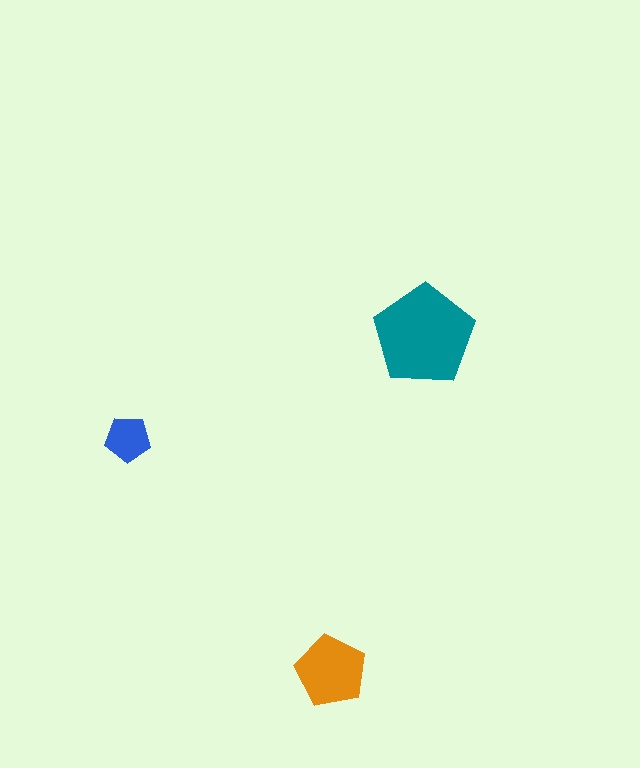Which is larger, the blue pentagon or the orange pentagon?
The orange one.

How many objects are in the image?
There are 3 objects in the image.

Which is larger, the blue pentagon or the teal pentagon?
The teal one.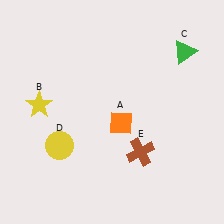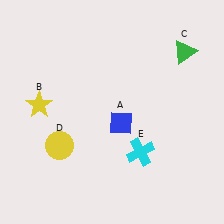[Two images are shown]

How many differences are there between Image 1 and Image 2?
There are 2 differences between the two images.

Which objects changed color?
A changed from orange to blue. E changed from brown to cyan.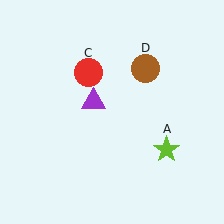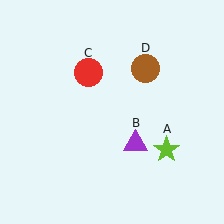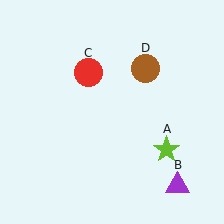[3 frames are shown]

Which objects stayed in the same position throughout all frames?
Lime star (object A) and red circle (object C) and brown circle (object D) remained stationary.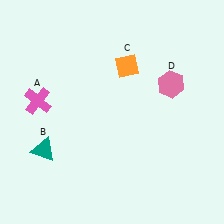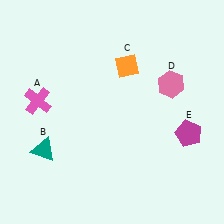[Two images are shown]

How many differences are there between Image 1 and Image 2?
There is 1 difference between the two images.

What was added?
A magenta pentagon (E) was added in Image 2.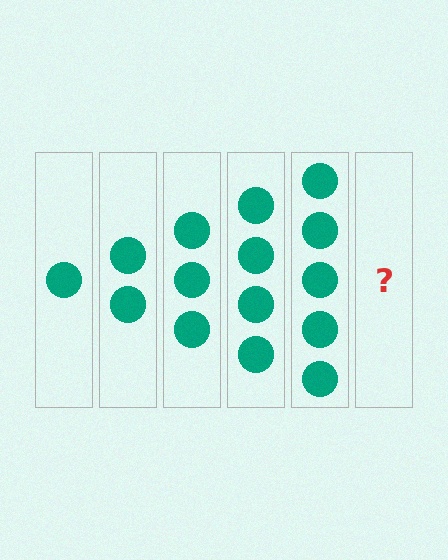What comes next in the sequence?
The next element should be 6 circles.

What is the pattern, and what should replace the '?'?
The pattern is that each step adds one more circle. The '?' should be 6 circles.